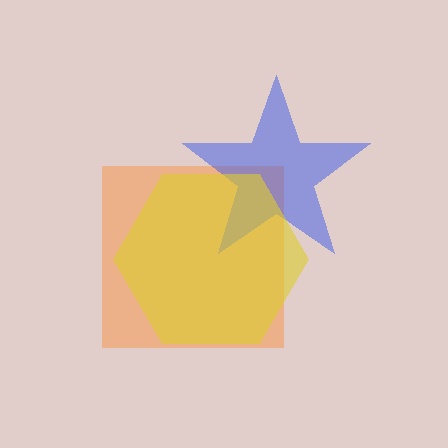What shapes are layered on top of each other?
The layered shapes are: an orange square, a blue star, a yellow hexagon.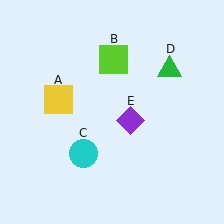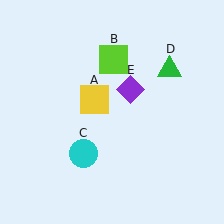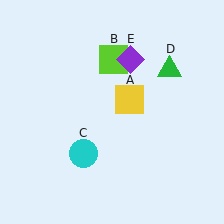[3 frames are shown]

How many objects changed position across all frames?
2 objects changed position: yellow square (object A), purple diamond (object E).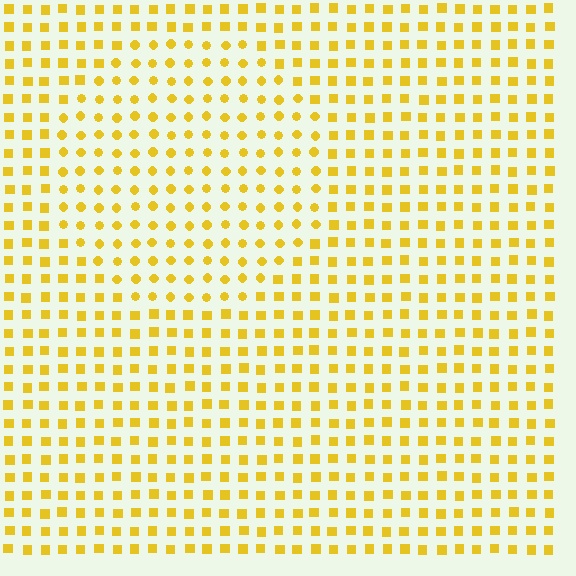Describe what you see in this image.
The image is filled with small yellow elements arranged in a uniform grid. A circle-shaped region contains circles, while the surrounding area contains squares. The boundary is defined purely by the change in element shape.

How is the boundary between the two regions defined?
The boundary is defined by a change in element shape: circles inside vs. squares outside. All elements share the same color and spacing.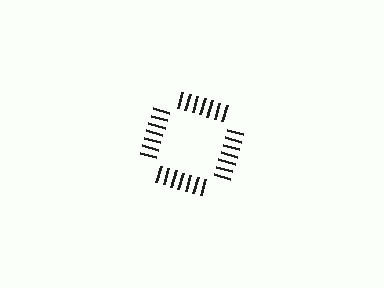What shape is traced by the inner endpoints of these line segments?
An illusory square — the line segments terminate on its edges but no continuous stroke is drawn.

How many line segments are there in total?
28 — 7 along each of the 4 edges.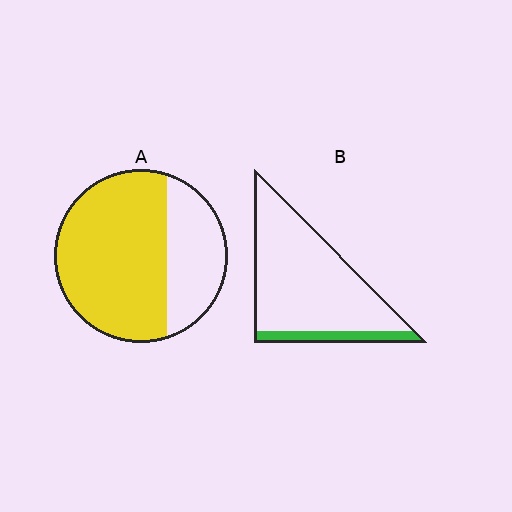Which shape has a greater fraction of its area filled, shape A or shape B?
Shape A.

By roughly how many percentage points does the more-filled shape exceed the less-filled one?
By roughly 55 percentage points (A over B).